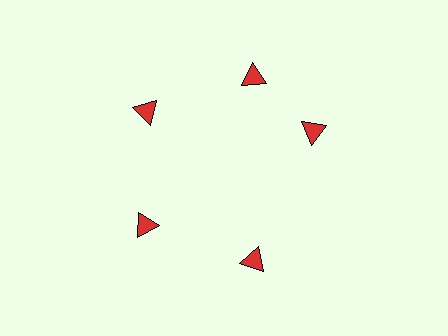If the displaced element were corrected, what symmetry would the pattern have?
It would have 5-fold rotational symmetry — the pattern would map onto itself every 72 degrees.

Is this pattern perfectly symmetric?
No. The 5 red triangles are arranged in a ring, but one element near the 3 o'clock position is rotated out of alignment along the ring, breaking the 5-fold rotational symmetry.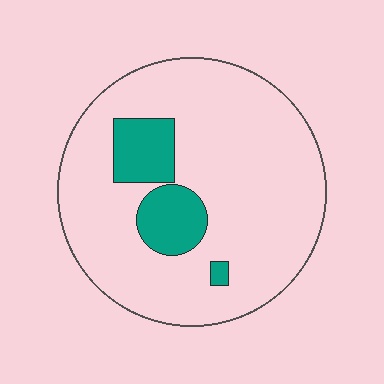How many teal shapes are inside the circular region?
3.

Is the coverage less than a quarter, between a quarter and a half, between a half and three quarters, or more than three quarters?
Less than a quarter.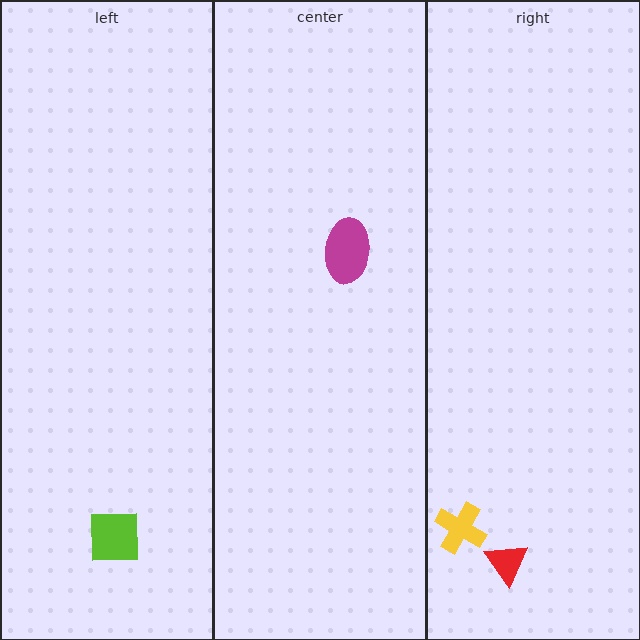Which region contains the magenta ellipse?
The center region.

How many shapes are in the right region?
2.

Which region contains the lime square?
The left region.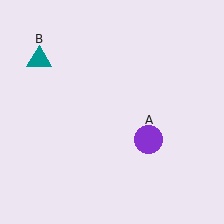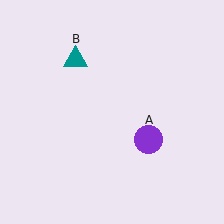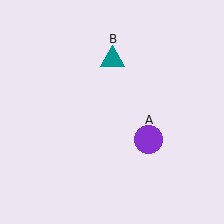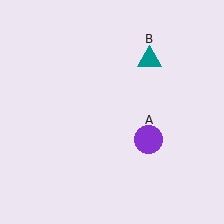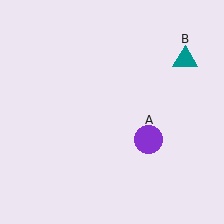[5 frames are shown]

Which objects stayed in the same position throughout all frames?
Purple circle (object A) remained stationary.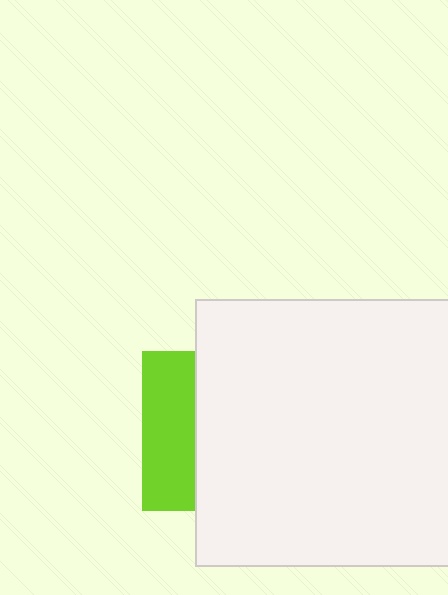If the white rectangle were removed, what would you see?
You would see the complete lime square.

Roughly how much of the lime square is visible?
A small part of it is visible (roughly 34%).